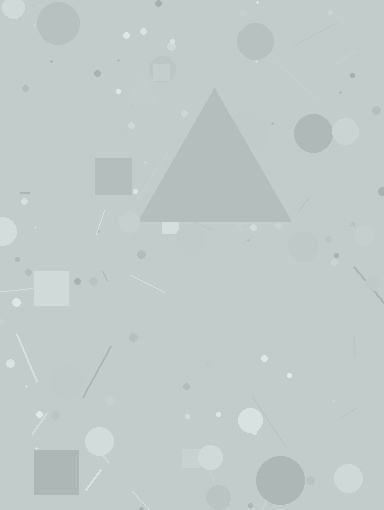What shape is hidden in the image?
A triangle is hidden in the image.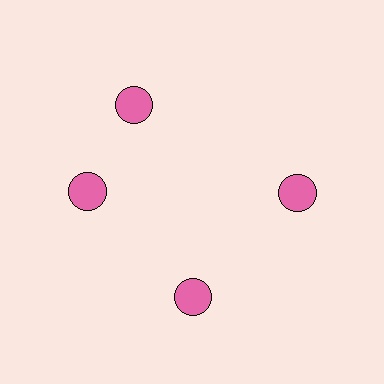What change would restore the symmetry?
The symmetry would be restored by rotating it back into even spacing with its neighbors so that all 4 circles sit at equal angles and equal distance from the center.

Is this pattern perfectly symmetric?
No. The 4 pink circles are arranged in a ring, but one element near the 12 o'clock position is rotated out of alignment along the ring, breaking the 4-fold rotational symmetry.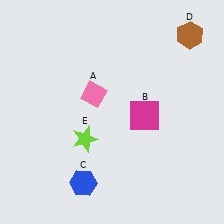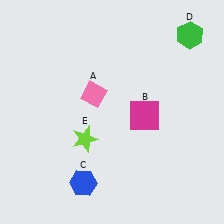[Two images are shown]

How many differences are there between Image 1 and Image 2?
There is 1 difference between the two images.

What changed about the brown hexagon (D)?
In Image 1, D is brown. In Image 2, it changed to green.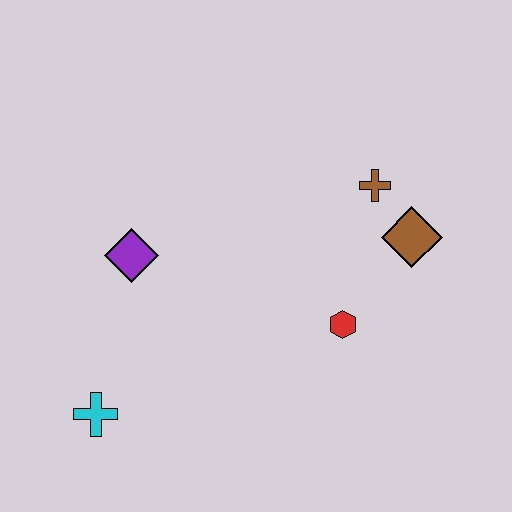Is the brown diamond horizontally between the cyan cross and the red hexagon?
No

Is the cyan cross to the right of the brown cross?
No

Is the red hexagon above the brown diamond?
No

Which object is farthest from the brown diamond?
The cyan cross is farthest from the brown diamond.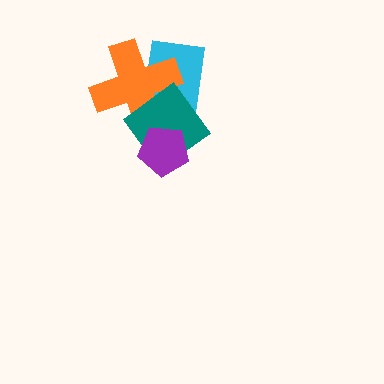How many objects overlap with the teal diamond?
3 objects overlap with the teal diamond.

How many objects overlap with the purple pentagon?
1 object overlaps with the purple pentagon.